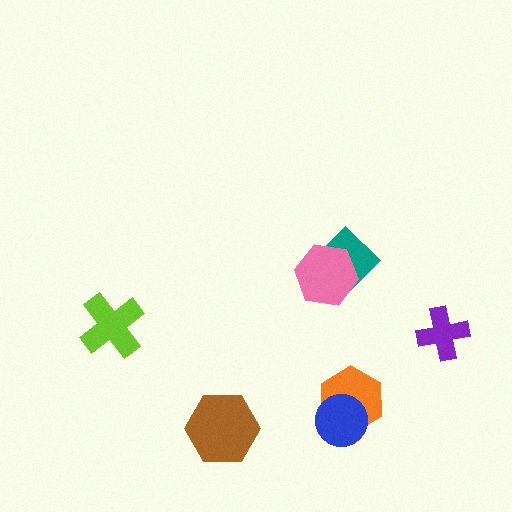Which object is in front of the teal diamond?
The pink hexagon is in front of the teal diamond.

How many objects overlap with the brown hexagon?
0 objects overlap with the brown hexagon.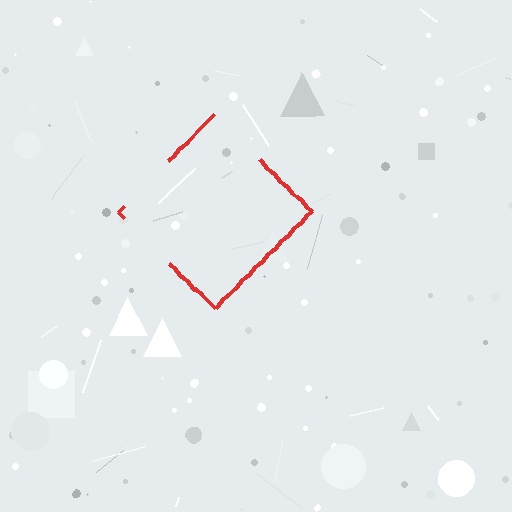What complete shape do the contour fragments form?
The contour fragments form a diamond.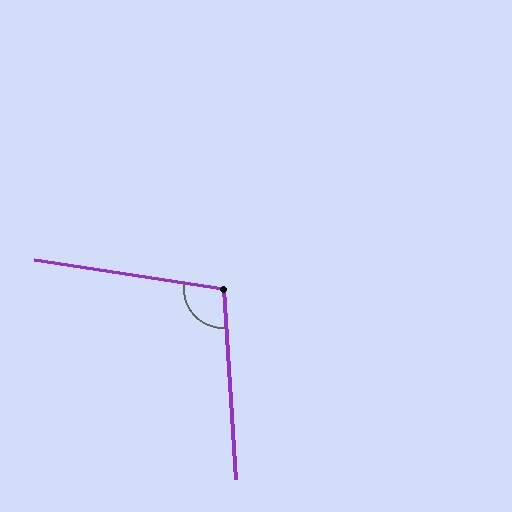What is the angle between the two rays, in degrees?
Approximately 102 degrees.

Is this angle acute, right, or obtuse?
It is obtuse.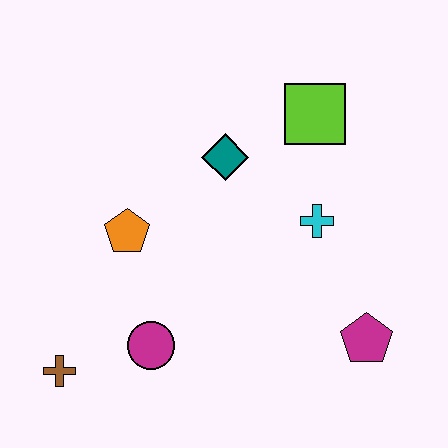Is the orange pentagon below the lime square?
Yes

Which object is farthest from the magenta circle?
The lime square is farthest from the magenta circle.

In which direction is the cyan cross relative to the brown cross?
The cyan cross is to the right of the brown cross.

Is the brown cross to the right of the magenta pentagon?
No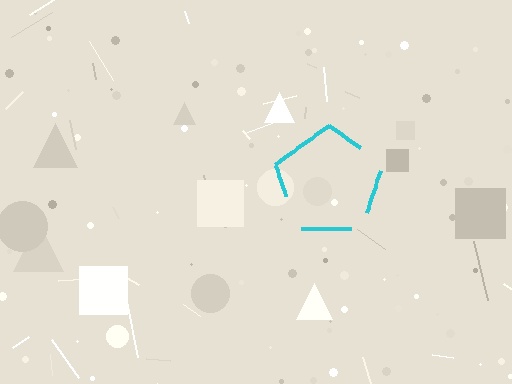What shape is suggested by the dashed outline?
The dashed outline suggests a pentagon.